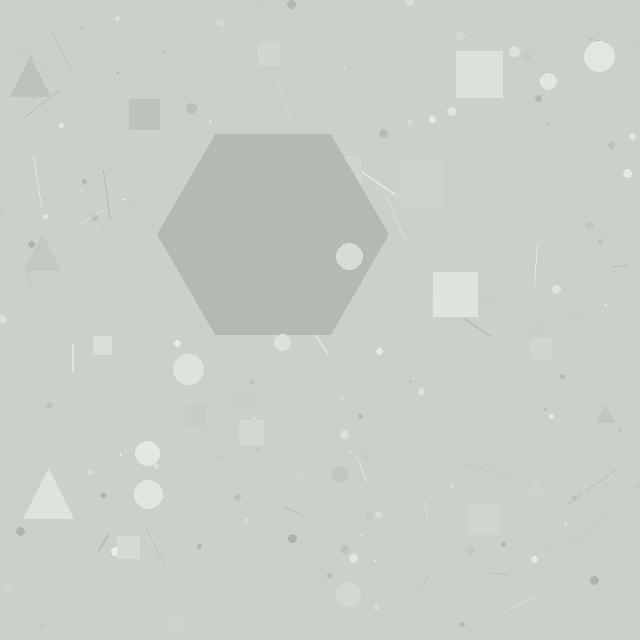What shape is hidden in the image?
A hexagon is hidden in the image.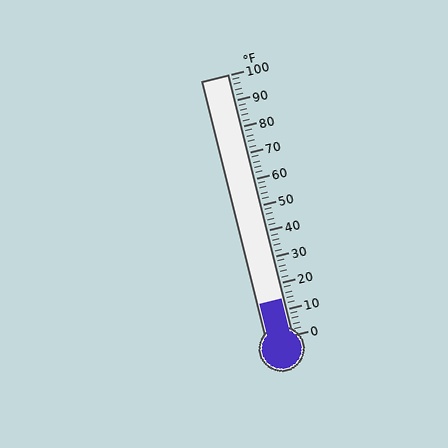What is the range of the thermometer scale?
The thermometer scale ranges from 0°F to 100°F.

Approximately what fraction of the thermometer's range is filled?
The thermometer is filled to approximately 15% of its range.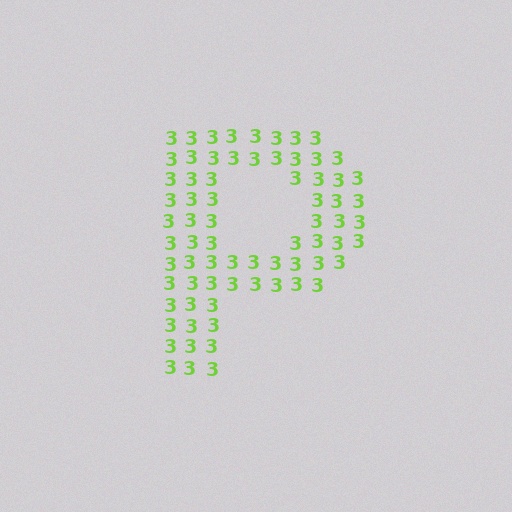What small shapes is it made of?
It is made of small digit 3's.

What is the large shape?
The large shape is the letter P.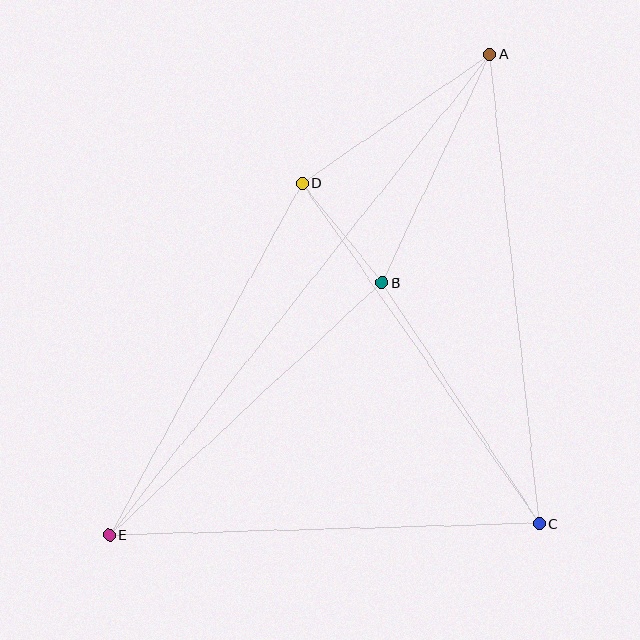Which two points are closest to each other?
Points B and D are closest to each other.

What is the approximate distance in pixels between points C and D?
The distance between C and D is approximately 415 pixels.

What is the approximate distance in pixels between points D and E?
The distance between D and E is approximately 401 pixels.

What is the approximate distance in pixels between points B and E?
The distance between B and E is approximately 372 pixels.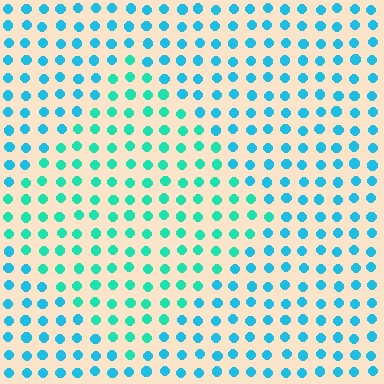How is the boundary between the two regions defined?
The boundary is defined purely by a slight shift in hue (about 28 degrees). Spacing, size, and orientation are identical on both sides.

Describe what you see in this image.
The image is filled with small cyan elements in a uniform arrangement. A diamond-shaped region is visible where the elements are tinted to a slightly different hue, forming a subtle color boundary.